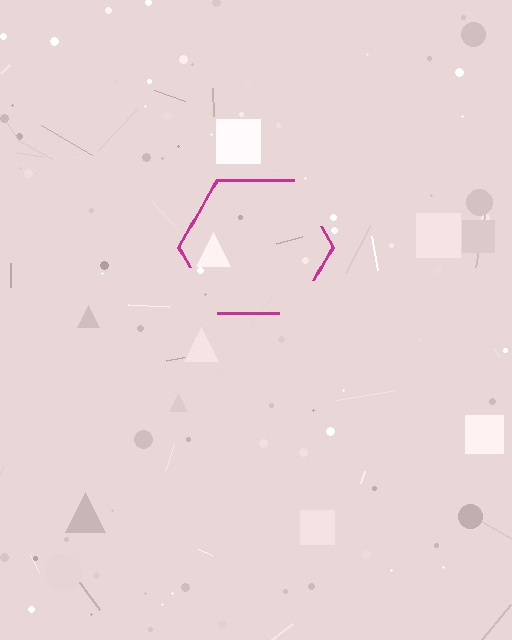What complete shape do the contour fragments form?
The contour fragments form a hexagon.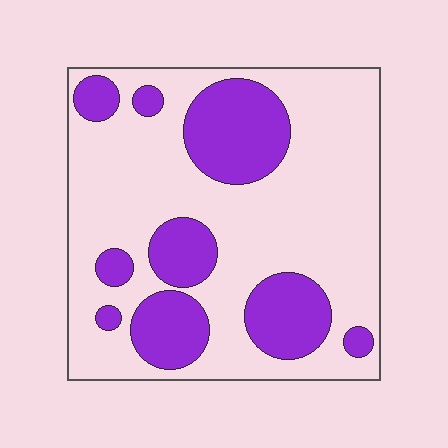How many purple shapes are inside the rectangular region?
9.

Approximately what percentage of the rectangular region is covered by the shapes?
Approximately 30%.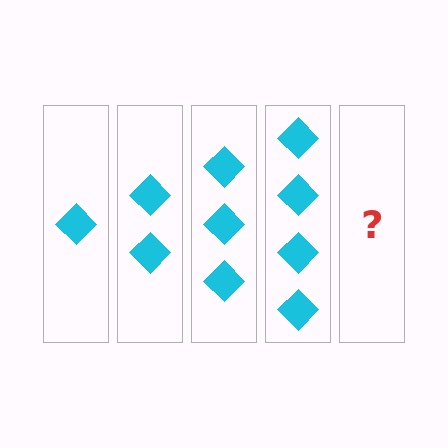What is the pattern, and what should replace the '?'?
The pattern is that each step adds one more diamond. The '?' should be 5 diamonds.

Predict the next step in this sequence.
The next step is 5 diamonds.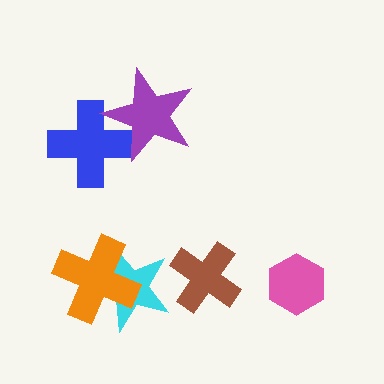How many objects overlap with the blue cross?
1 object overlaps with the blue cross.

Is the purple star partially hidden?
No, no other shape covers it.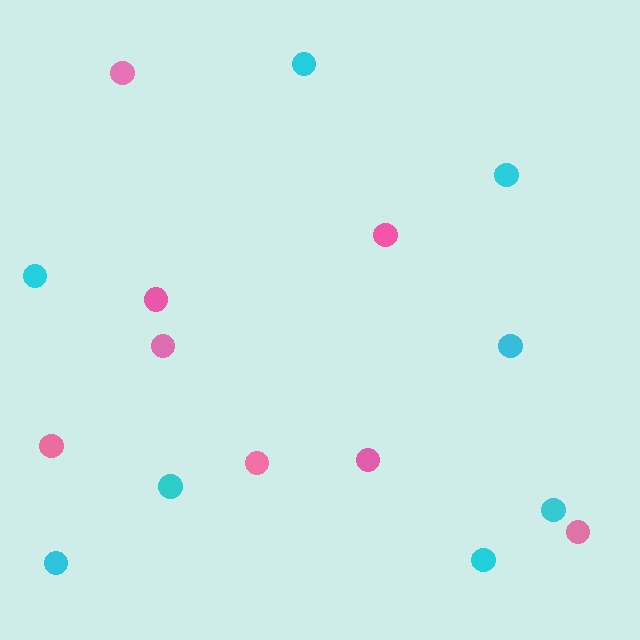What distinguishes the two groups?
There are 2 groups: one group of pink circles (8) and one group of cyan circles (8).